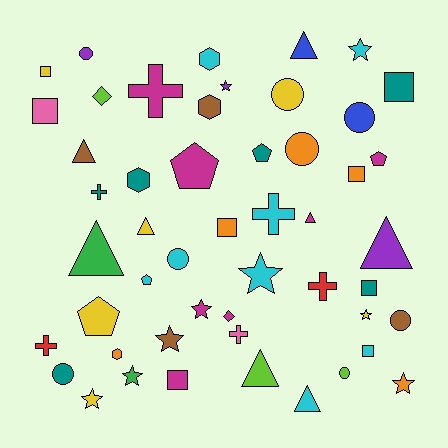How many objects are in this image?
There are 50 objects.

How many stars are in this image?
There are 9 stars.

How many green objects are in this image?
There are 2 green objects.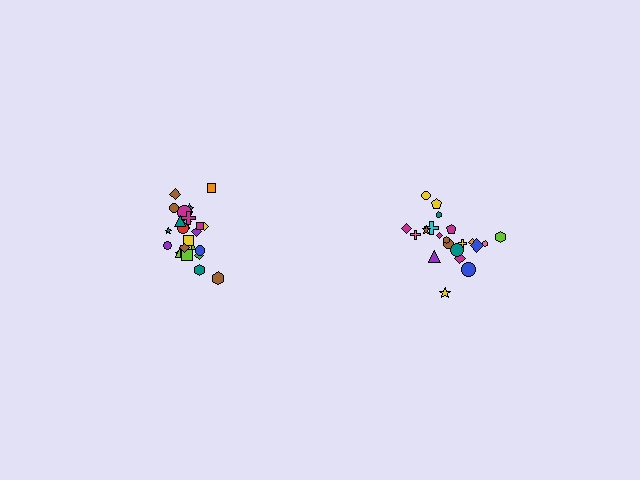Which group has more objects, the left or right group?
The left group.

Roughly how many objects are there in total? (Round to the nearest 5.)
Roughly 45 objects in total.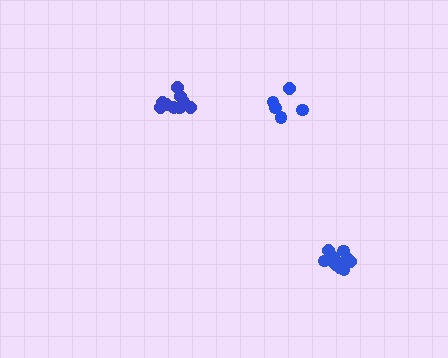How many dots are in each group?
Group 1: 5 dots, Group 2: 11 dots, Group 3: 9 dots (25 total).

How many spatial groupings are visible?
There are 3 spatial groupings.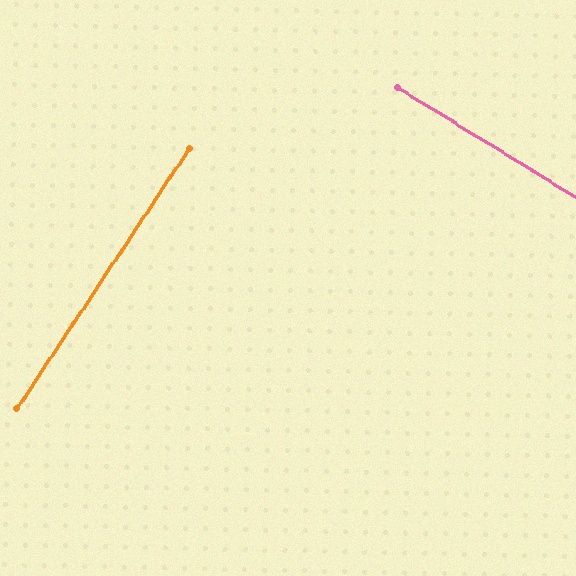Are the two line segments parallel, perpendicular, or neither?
Perpendicular — they meet at approximately 88°.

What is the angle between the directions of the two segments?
Approximately 88 degrees.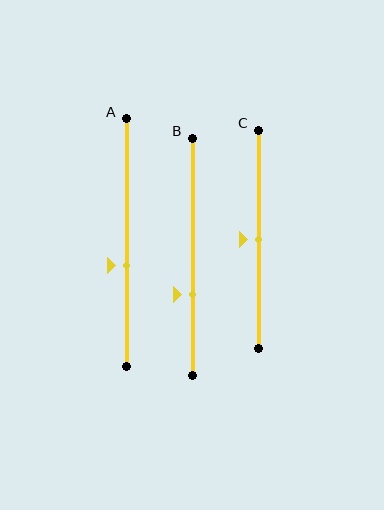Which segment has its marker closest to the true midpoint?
Segment C has its marker closest to the true midpoint.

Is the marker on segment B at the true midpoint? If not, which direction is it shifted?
No, the marker on segment B is shifted downward by about 16% of the segment length.